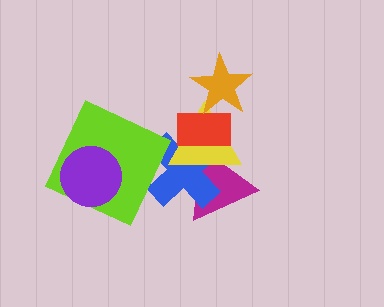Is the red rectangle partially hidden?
Yes, it is partially covered by another shape.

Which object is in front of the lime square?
The purple circle is in front of the lime square.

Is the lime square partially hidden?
Yes, it is partially covered by another shape.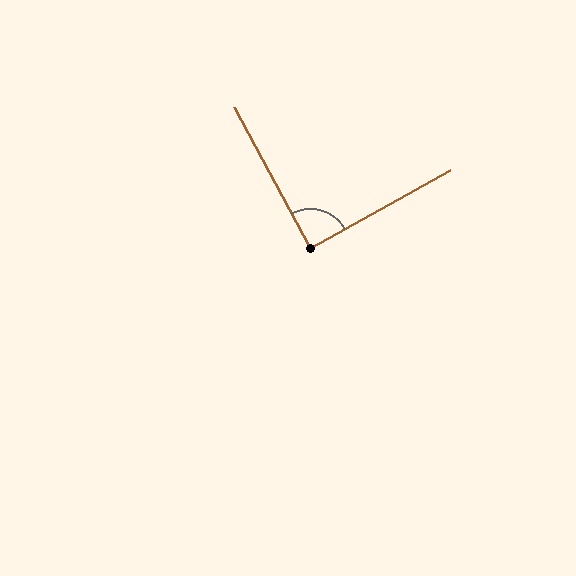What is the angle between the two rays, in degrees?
Approximately 89 degrees.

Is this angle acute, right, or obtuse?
It is approximately a right angle.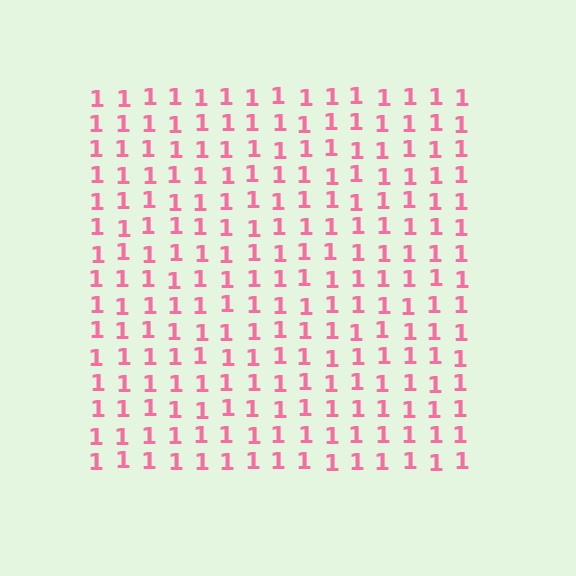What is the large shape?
The large shape is a square.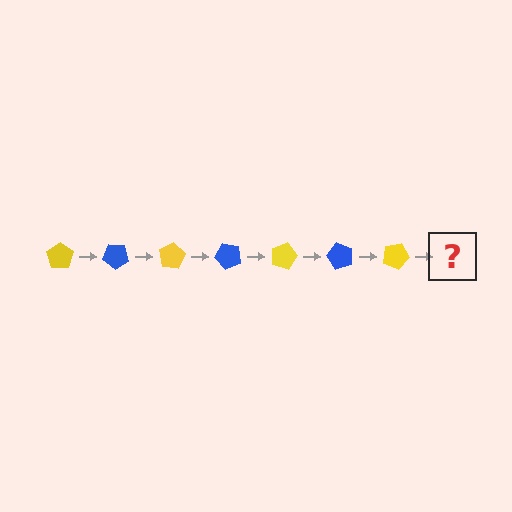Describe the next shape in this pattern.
It should be a blue pentagon, rotated 280 degrees from the start.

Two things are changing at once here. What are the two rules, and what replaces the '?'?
The two rules are that it rotates 40 degrees each step and the color cycles through yellow and blue. The '?' should be a blue pentagon, rotated 280 degrees from the start.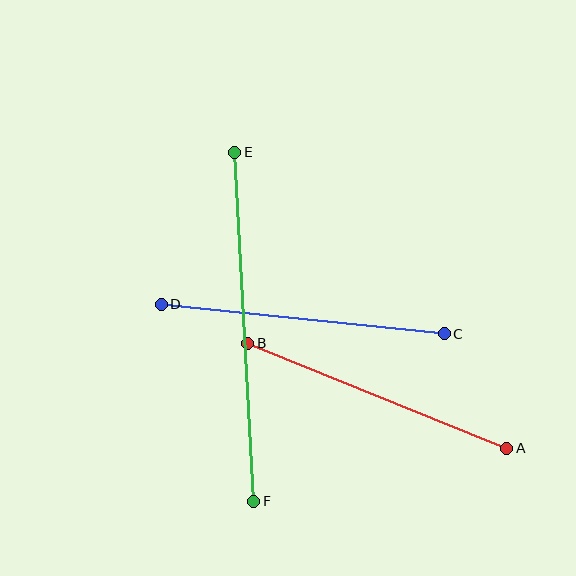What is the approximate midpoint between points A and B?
The midpoint is at approximately (377, 396) pixels.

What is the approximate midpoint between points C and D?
The midpoint is at approximately (303, 319) pixels.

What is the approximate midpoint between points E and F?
The midpoint is at approximately (244, 327) pixels.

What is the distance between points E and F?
The distance is approximately 349 pixels.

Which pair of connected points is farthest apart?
Points E and F are farthest apart.